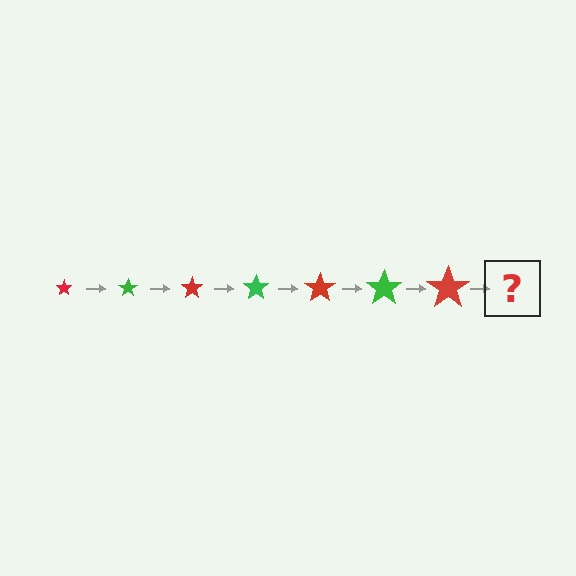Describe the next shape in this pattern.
It should be a green star, larger than the previous one.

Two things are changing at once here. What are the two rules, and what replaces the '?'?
The two rules are that the star grows larger each step and the color cycles through red and green. The '?' should be a green star, larger than the previous one.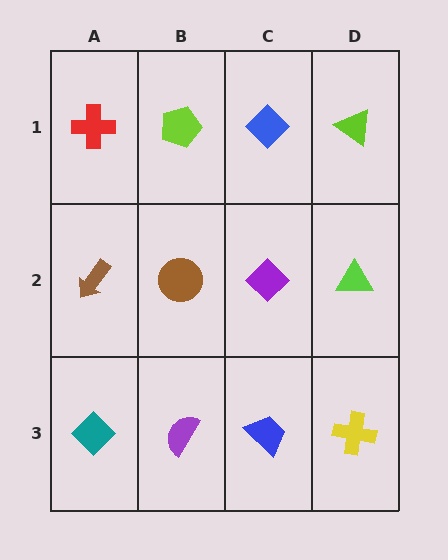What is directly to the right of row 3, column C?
A yellow cross.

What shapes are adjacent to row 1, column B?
A brown circle (row 2, column B), a red cross (row 1, column A), a blue diamond (row 1, column C).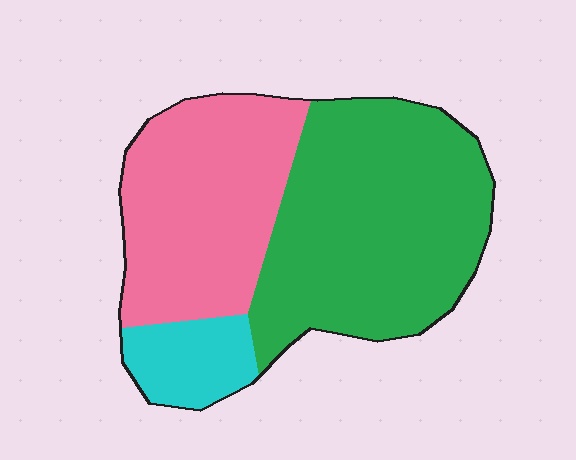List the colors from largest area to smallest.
From largest to smallest: green, pink, cyan.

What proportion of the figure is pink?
Pink takes up about three eighths (3/8) of the figure.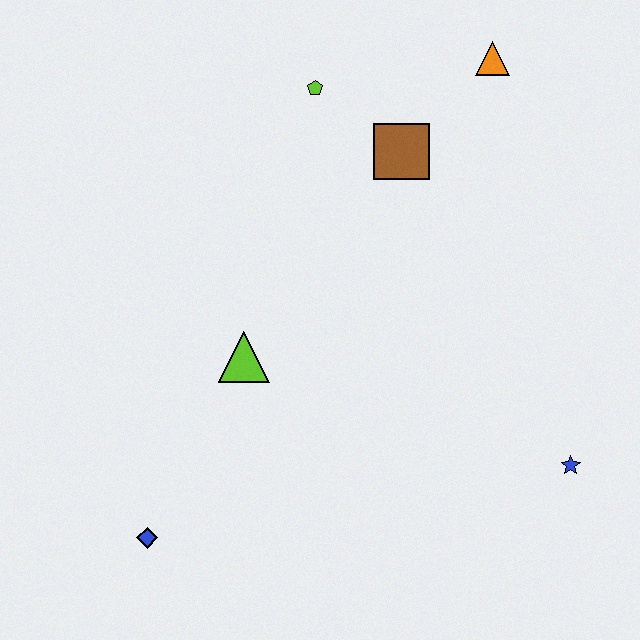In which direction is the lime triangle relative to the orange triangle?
The lime triangle is below the orange triangle.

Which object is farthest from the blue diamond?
The orange triangle is farthest from the blue diamond.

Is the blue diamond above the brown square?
No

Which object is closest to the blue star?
The lime triangle is closest to the blue star.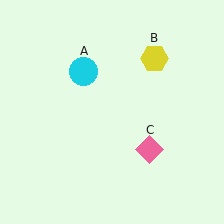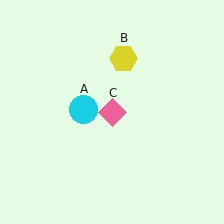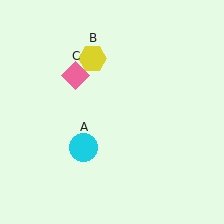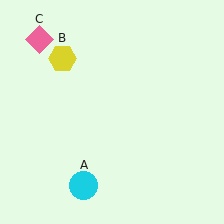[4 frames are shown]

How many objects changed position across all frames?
3 objects changed position: cyan circle (object A), yellow hexagon (object B), pink diamond (object C).